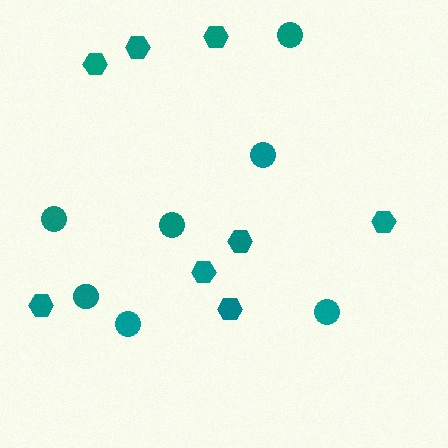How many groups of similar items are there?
There are 2 groups: one group of hexagons (8) and one group of circles (7).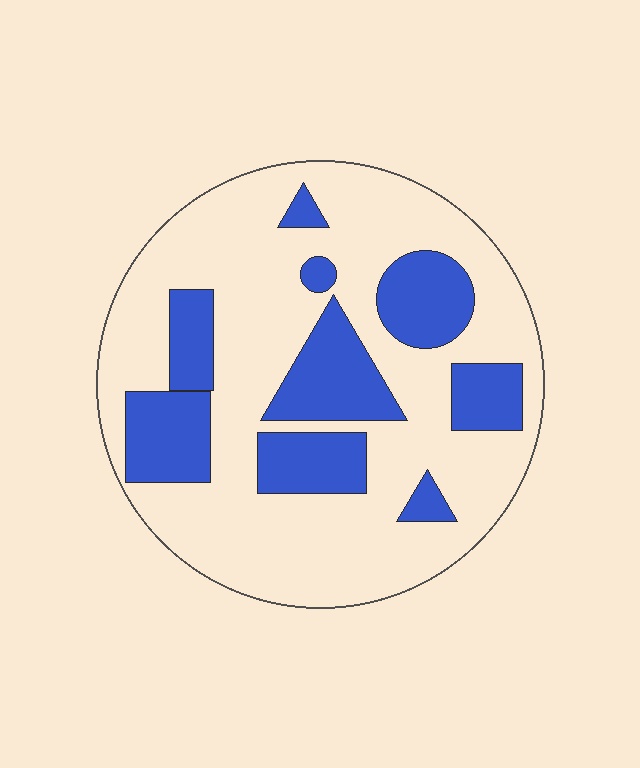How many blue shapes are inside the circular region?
9.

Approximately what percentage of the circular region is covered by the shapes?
Approximately 30%.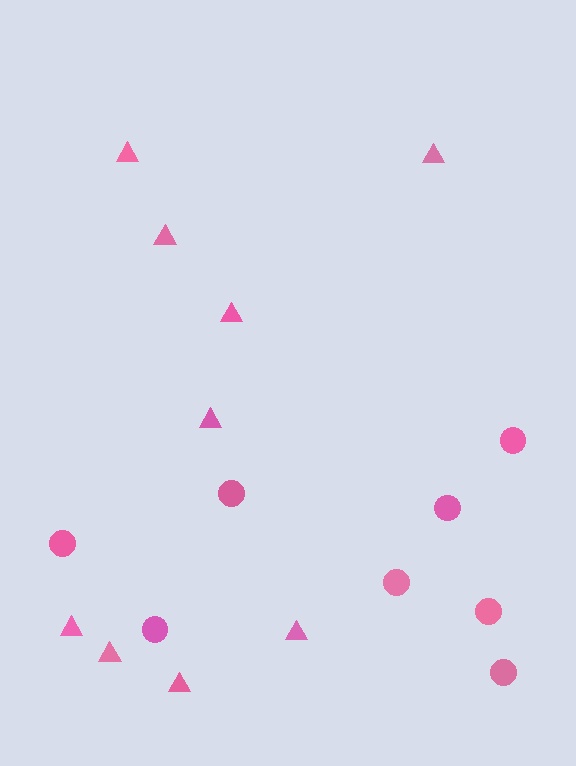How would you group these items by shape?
There are 2 groups: one group of triangles (9) and one group of circles (8).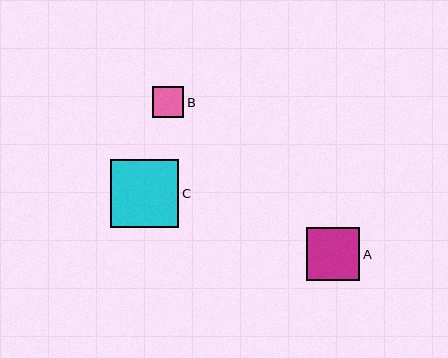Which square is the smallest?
Square B is the smallest with a size of approximately 31 pixels.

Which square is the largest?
Square C is the largest with a size of approximately 68 pixels.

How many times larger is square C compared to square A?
Square C is approximately 1.3 times the size of square A.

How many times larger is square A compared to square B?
Square A is approximately 1.7 times the size of square B.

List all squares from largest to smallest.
From largest to smallest: C, A, B.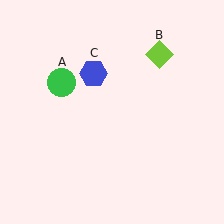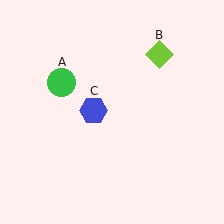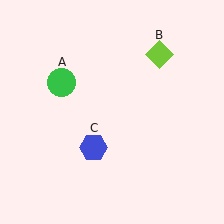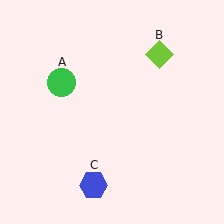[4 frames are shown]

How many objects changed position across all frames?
1 object changed position: blue hexagon (object C).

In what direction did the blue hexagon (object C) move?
The blue hexagon (object C) moved down.